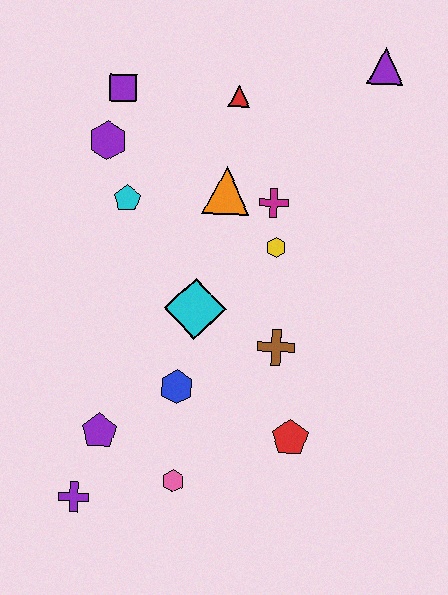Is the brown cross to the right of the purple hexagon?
Yes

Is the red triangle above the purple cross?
Yes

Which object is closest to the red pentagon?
The brown cross is closest to the red pentagon.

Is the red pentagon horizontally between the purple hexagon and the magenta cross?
No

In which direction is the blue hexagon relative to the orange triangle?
The blue hexagon is below the orange triangle.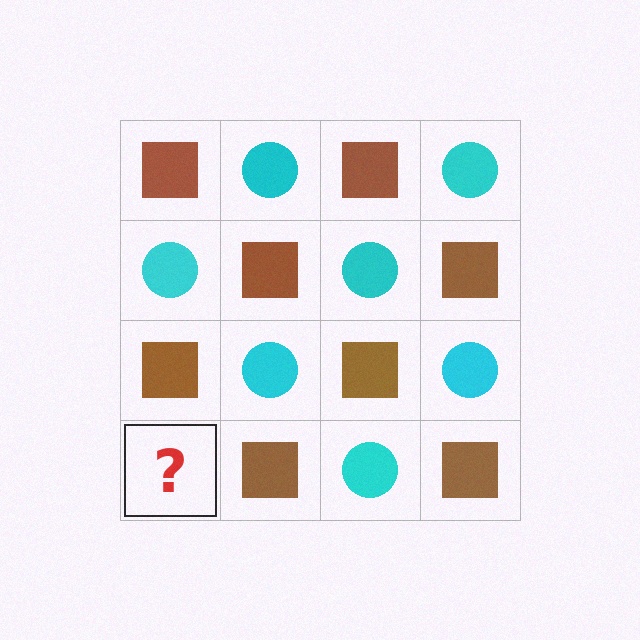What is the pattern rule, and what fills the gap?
The rule is that it alternates brown square and cyan circle in a checkerboard pattern. The gap should be filled with a cyan circle.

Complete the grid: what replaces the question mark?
The question mark should be replaced with a cyan circle.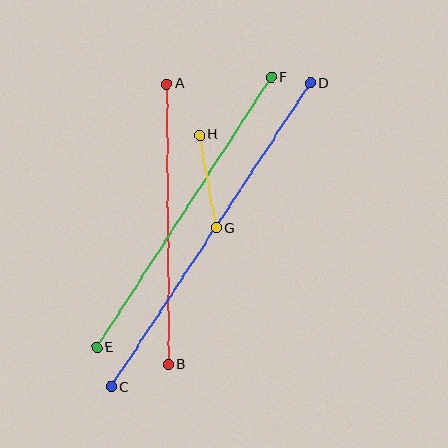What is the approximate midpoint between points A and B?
The midpoint is at approximately (167, 224) pixels.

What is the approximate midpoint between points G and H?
The midpoint is at approximately (208, 181) pixels.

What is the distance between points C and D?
The distance is approximately 363 pixels.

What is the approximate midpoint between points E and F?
The midpoint is at approximately (184, 212) pixels.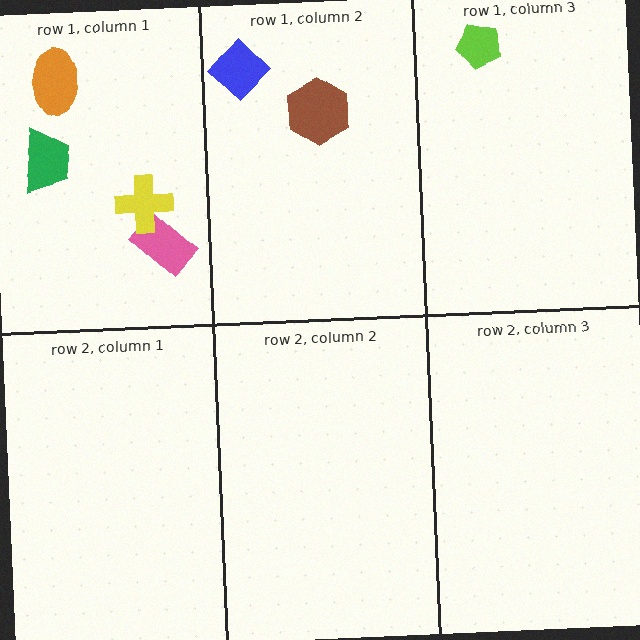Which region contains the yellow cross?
The row 1, column 1 region.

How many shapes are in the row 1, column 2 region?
2.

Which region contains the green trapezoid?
The row 1, column 1 region.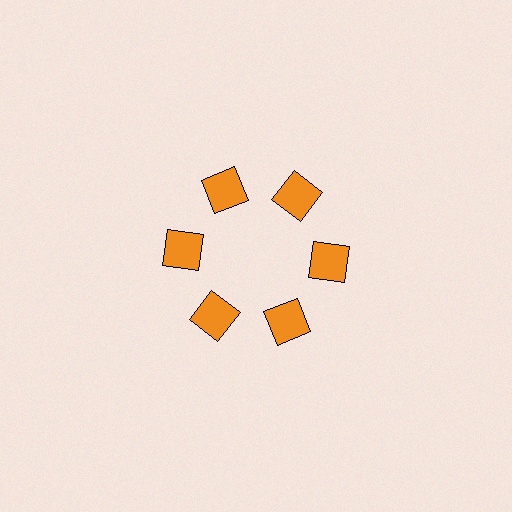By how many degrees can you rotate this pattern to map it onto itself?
The pattern maps onto itself every 60 degrees of rotation.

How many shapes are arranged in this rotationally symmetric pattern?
There are 6 shapes, arranged in 6 groups of 1.